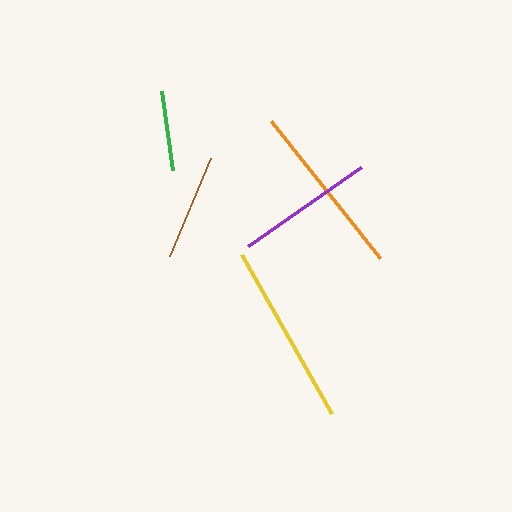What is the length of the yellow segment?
The yellow segment is approximately 182 pixels long.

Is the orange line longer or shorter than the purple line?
The orange line is longer than the purple line.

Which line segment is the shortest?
The green line is the shortest at approximately 80 pixels.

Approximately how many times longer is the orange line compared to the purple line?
The orange line is approximately 1.3 times the length of the purple line.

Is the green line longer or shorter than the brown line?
The brown line is longer than the green line.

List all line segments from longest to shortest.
From longest to shortest: yellow, orange, purple, brown, green.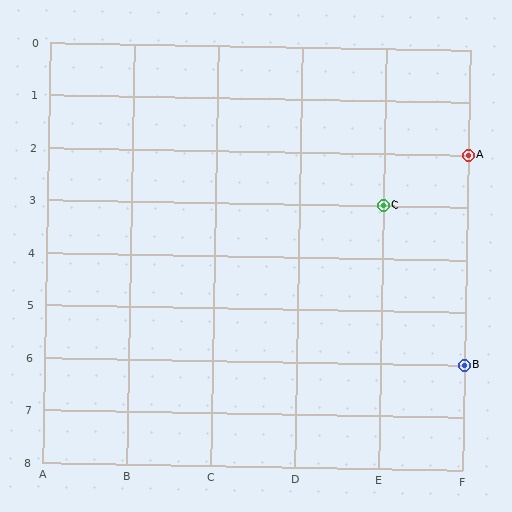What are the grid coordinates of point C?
Point C is at grid coordinates (E, 3).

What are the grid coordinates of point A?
Point A is at grid coordinates (F, 2).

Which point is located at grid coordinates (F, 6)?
Point B is at (F, 6).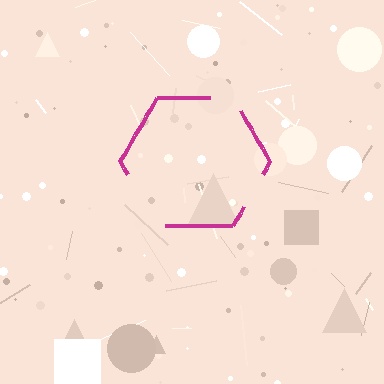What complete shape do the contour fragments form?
The contour fragments form a hexagon.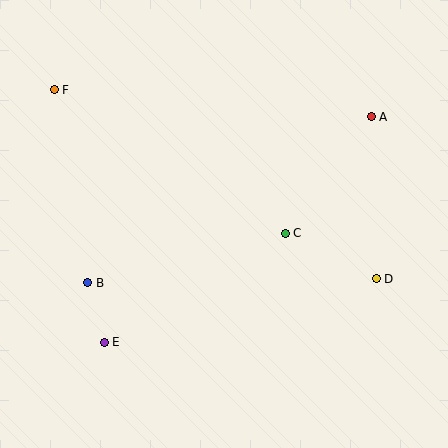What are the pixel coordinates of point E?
Point E is at (104, 342).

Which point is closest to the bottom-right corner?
Point D is closest to the bottom-right corner.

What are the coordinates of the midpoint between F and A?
The midpoint between F and A is at (213, 103).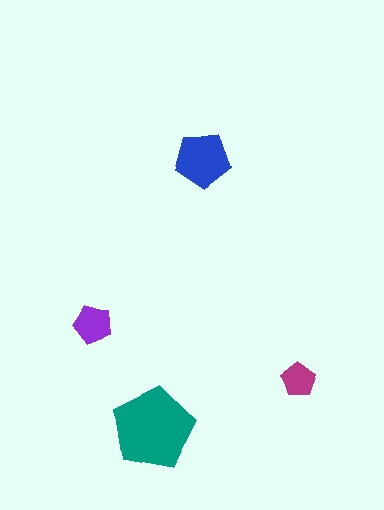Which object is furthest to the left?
The purple pentagon is leftmost.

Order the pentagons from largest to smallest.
the teal one, the blue one, the purple one, the magenta one.